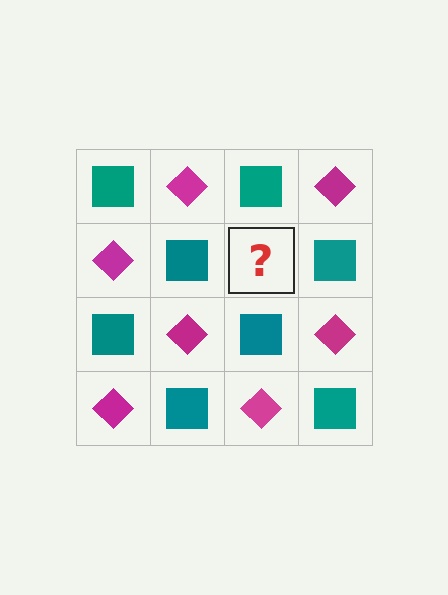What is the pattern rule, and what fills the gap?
The rule is that it alternates teal square and magenta diamond in a checkerboard pattern. The gap should be filled with a magenta diamond.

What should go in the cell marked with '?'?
The missing cell should contain a magenta diamond.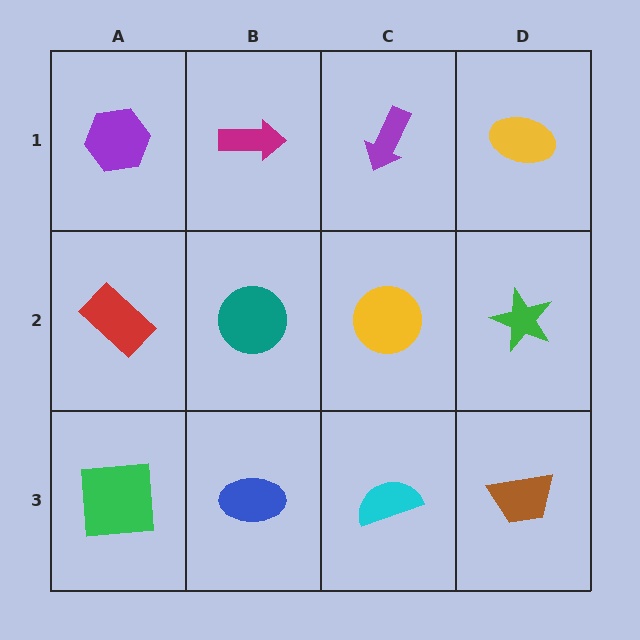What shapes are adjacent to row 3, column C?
A yellow circle (row 2, column C), a blue ellipse (row 3, column B), a brown trapezoid (row 3, column D).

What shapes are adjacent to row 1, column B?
A teal circle (row 2, column B), a purple hexagon (row 1, column A), a purple arrow (row 1, column C).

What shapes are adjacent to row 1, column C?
A yellow circle (row 2, column C), a magenta arrow (row 1, column B), a yellow ellipse (row 1, column D).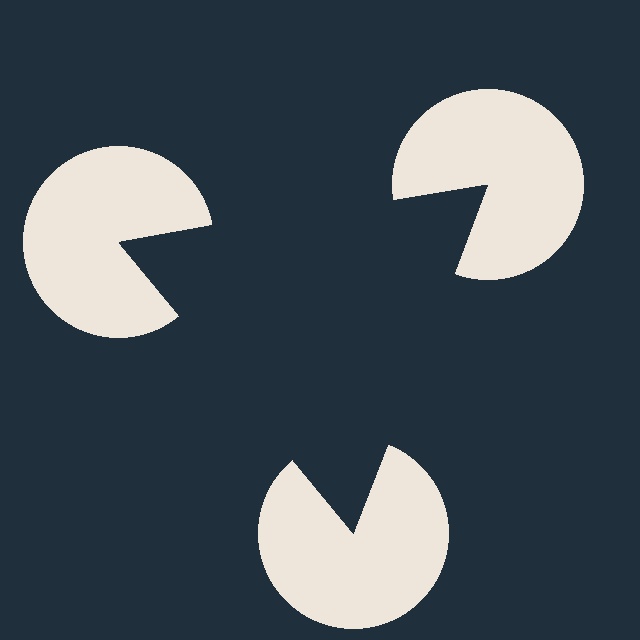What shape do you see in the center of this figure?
An illusory triangle — its edges are inferred from the aligned wedge cuts in the pac-man discs, not physically drawn.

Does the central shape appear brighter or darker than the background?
It typically appears slightly darker than the background, even though no actual brightness change is drawn.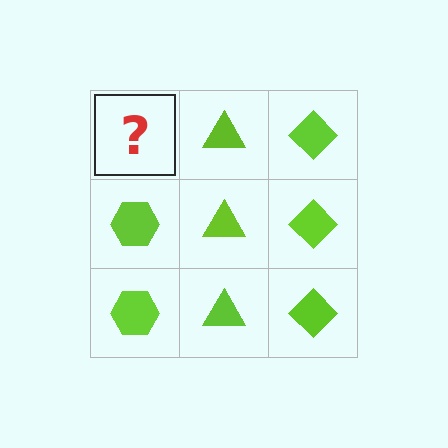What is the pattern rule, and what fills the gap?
The rule is that each column has a consistent shape. The gap should be filled with a lime hexagon.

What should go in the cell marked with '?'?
The missing cell should contain a lime hexagon.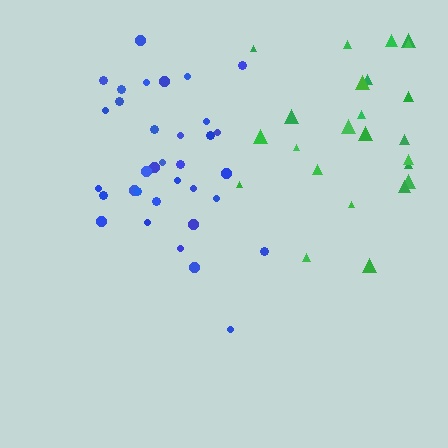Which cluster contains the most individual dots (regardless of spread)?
Blue (34).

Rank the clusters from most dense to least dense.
blue, green.